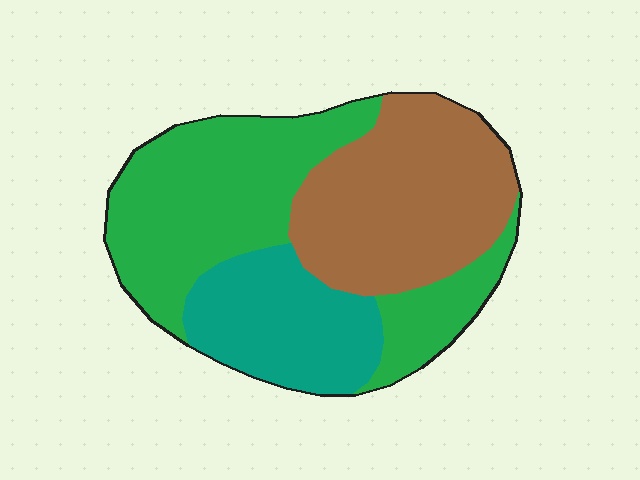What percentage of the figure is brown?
Brown takes up about one third (1/3) of the figure.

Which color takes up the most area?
Green, at roughly 45%.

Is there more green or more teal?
Green.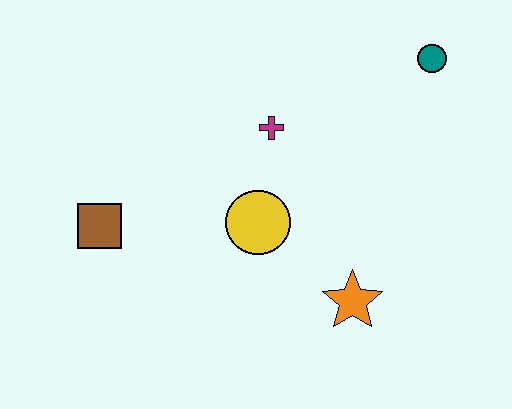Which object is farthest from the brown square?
The teal circle is farthest from the brown square.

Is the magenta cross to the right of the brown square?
Yes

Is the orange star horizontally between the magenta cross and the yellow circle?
No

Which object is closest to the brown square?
The yellow circle is closest to the brown square.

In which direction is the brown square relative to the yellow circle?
The brown square is to the left of the yellow circle.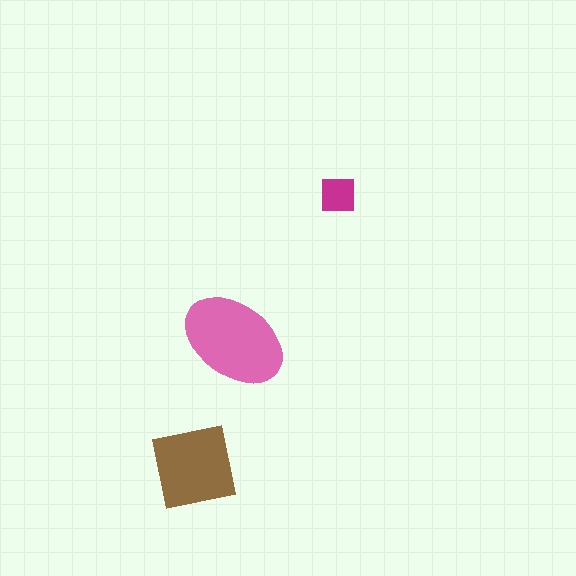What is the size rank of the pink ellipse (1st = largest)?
1st.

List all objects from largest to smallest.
The pink ellipse, the brown square, the magenta square.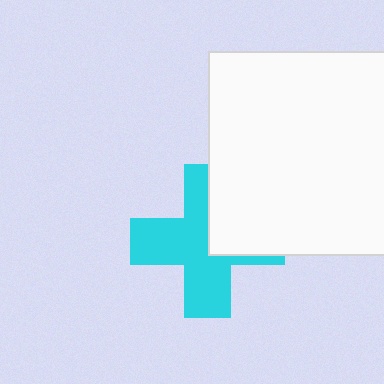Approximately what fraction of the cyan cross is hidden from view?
Roughly 34% of the cyan cross is hidden behind the white square.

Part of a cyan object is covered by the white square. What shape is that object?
It is a cross.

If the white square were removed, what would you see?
You would see the complete cyan cross.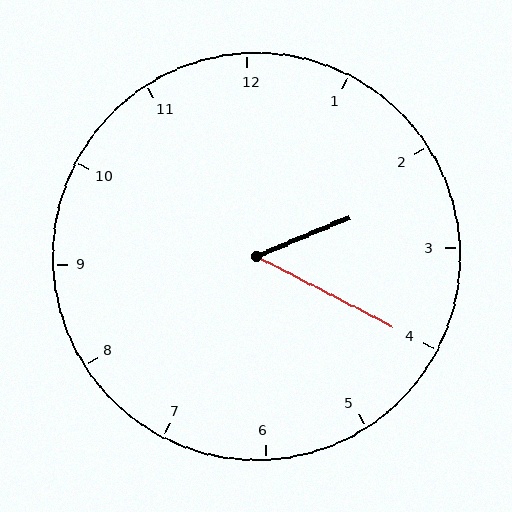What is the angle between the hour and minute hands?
Approximately 50 degrees.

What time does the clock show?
2:20.